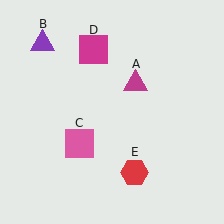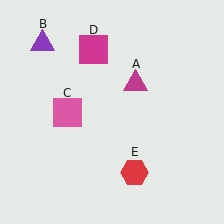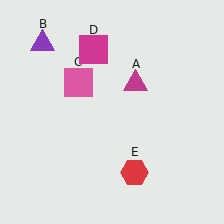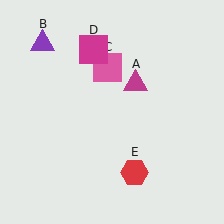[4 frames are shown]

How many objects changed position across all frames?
1 object changed position: pink square (object C).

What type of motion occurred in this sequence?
The pink square (object C) rotated clockwise around the center of the scene.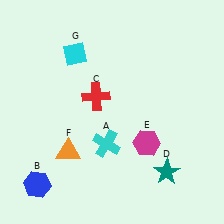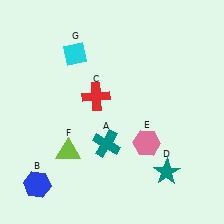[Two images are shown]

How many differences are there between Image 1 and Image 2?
There are 3 differences between the two images.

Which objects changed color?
A changed from cyan to teal. E changed from magenta to pink. F changed from orange to lime.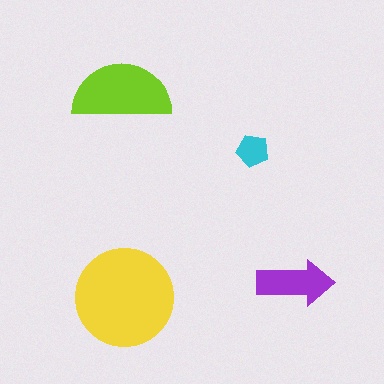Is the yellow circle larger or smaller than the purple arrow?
Larger.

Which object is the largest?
The yellow circle.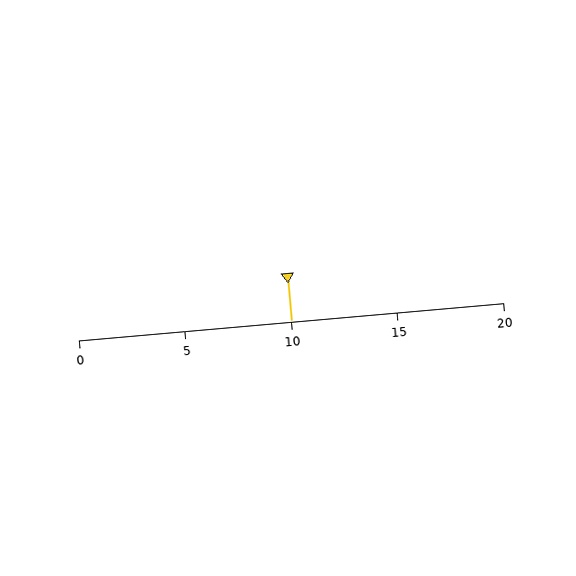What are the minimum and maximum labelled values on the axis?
The axis runs from 0 to 20.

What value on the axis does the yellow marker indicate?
The marker indicates approximately 10.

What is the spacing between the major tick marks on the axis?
The major ticks are spaced 5 apart.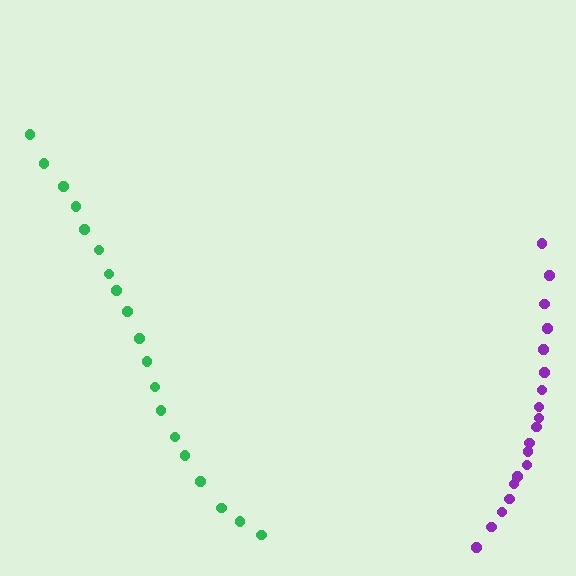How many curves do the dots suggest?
There are 2 distinct paths.